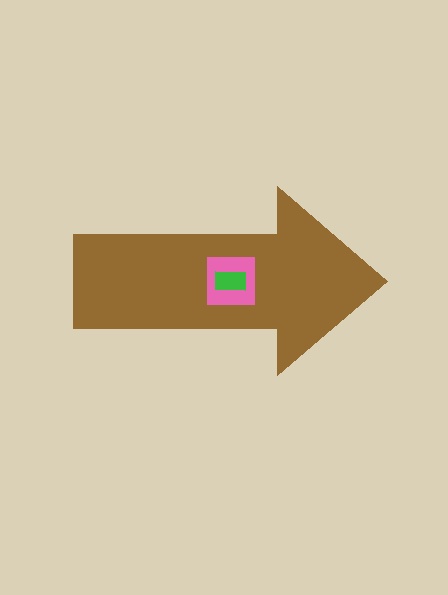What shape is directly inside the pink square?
The green rectangle.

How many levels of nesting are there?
3.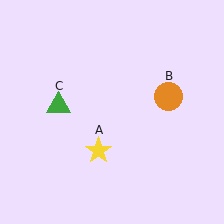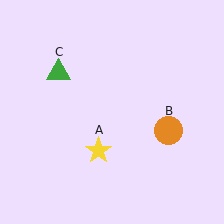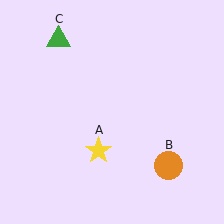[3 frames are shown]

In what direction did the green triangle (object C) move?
The green triangle (object C) moved up.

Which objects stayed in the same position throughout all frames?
Yellow star (object A) remained stationary.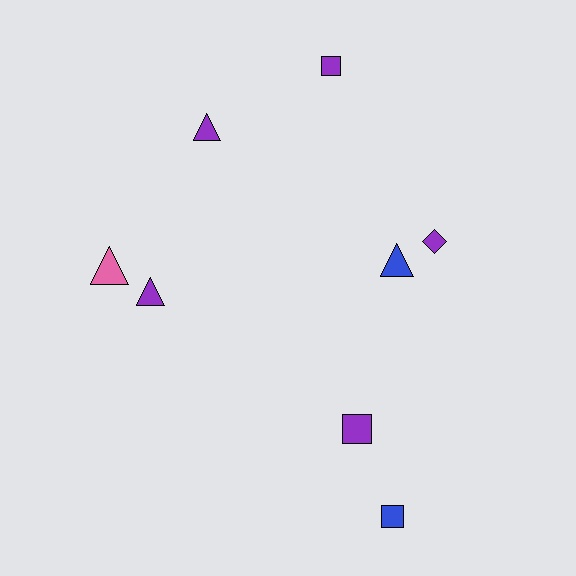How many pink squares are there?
There are no pink squares.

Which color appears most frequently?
Purple, with 5 objects.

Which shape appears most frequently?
Triangle, with 4 objects.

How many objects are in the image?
There are 8 objects.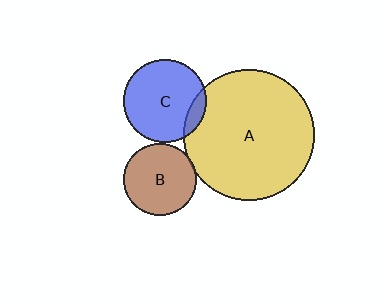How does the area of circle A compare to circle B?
Approximately 3.2 times.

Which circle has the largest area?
Circle A (yellow).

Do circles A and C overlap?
Yes.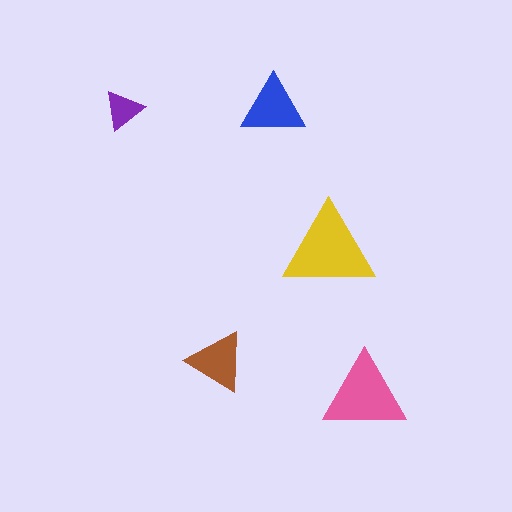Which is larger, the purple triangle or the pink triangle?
The pink one.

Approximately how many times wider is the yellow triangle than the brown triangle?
About 1.5 times wider.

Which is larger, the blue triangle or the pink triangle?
The pink one.